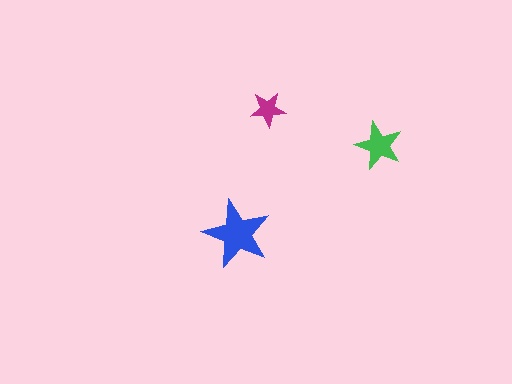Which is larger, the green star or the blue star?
The blue one.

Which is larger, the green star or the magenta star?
The green one.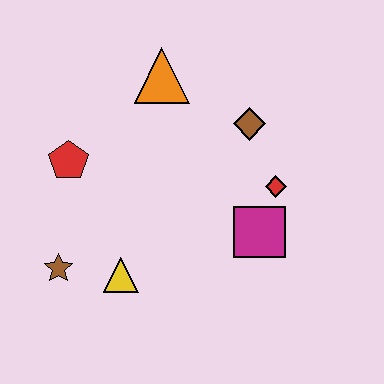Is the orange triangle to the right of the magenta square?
No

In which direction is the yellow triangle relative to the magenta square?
The yellow triangle is to the left of the magenta square.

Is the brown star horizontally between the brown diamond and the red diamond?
No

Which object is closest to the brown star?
The yellow triangle is closest to the brown star.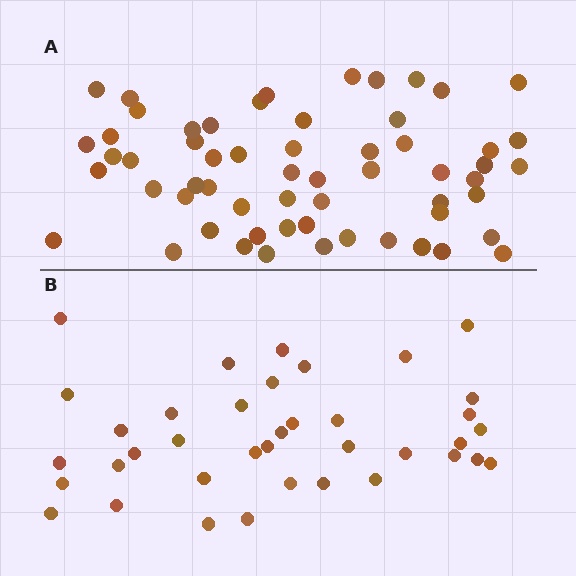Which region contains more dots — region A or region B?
Region A (the top region) has more dots.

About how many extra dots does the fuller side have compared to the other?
Region A has approximately 20 more dots than region B.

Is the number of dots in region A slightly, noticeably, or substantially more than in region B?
Region A has substantially more. The ratio is roughly 1.6 to 1.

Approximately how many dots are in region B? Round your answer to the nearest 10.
About 40 dots. (The exact count is 38, which rounds to 40.)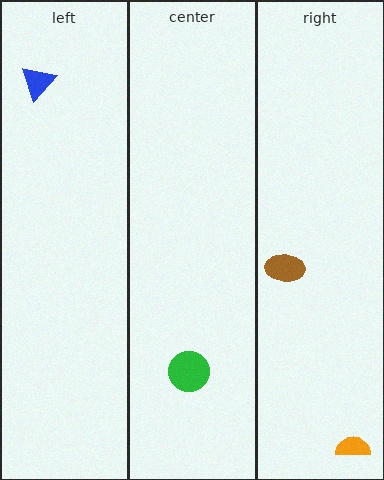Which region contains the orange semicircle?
The right region.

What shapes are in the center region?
The green circle.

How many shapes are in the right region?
2.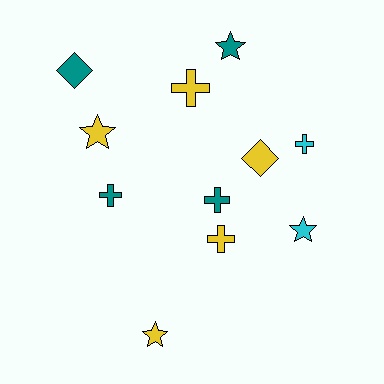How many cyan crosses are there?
There is 1 cyan cross.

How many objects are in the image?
There are 11 objects.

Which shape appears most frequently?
Cross, with 5 objects.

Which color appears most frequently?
Yellow, with 5 objects.